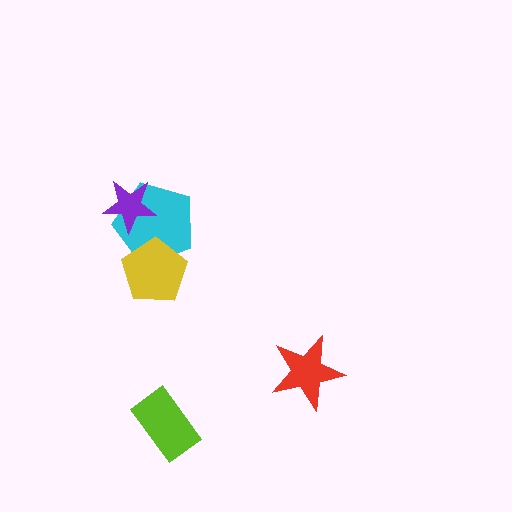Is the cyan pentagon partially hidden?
Yes, it is partially covered by another shape.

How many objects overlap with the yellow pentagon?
1 object overlaps with the yellow pentagon.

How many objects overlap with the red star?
0 objects overlap with the red star.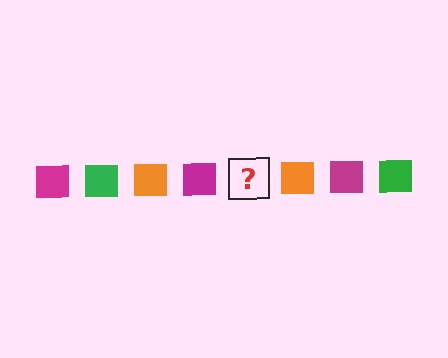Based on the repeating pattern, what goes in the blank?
The blank should be a green square.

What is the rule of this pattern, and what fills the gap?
The rule is that the pattern cycles through magenta, green, orange squares. The gap should be filled with a green square.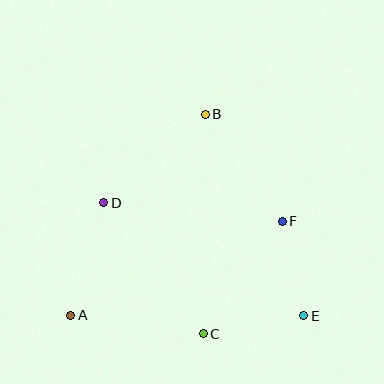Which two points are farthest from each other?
Points A and B are farthest from each other.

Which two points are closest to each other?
Points E and F are closest to each other.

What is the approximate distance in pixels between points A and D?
The distance between A and D is approximately 117 pixels.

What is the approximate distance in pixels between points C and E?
The distance between C and E is approximately 102 pixels.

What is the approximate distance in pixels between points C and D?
The distance between C and D is approximately 164 pixels.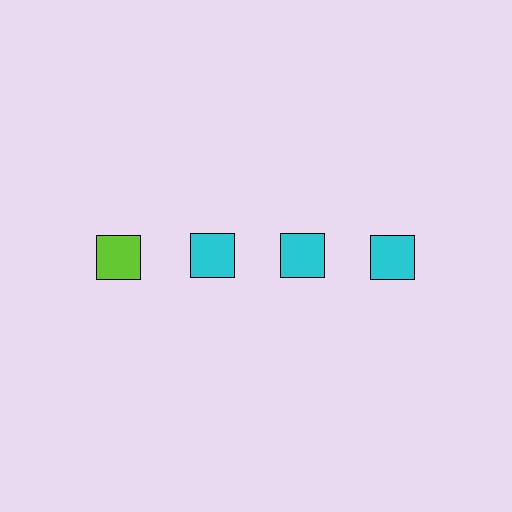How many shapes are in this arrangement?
There are 4 shapes arranged in a grid pattern.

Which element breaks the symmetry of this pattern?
The lime square in the top row, leftmost column breaks the symmetry. All other shapes are cyan squares.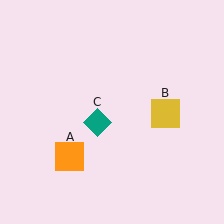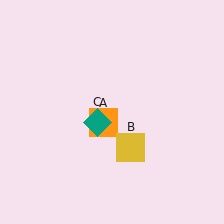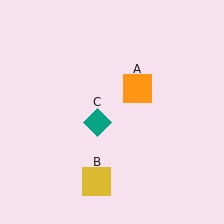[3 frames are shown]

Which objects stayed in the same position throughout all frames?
Teal diamond (object C) remained stationary.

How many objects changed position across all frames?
2 objects changed position: orange square (object A), yellow square (object B).